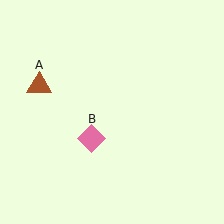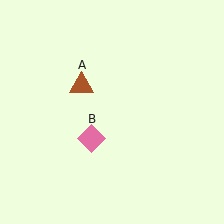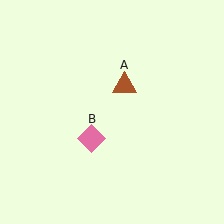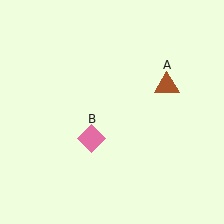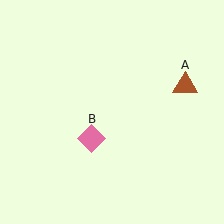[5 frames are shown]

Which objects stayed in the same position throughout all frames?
Pink diamond (object B) remained stationary.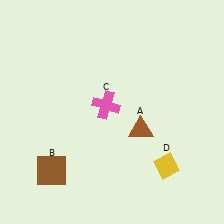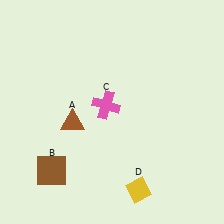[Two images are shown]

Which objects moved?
The objects that moved are: the brown triangle (A), the yellow diamond (D).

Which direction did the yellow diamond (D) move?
The yellow diamond (D) moved left.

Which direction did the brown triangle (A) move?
The brown triangle (A) moved left.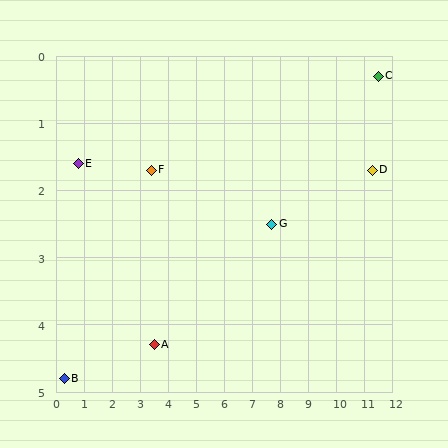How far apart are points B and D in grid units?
Points B and D are about 11.4 grid units apart.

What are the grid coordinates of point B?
Point B is at approximately (0.3, 4.8).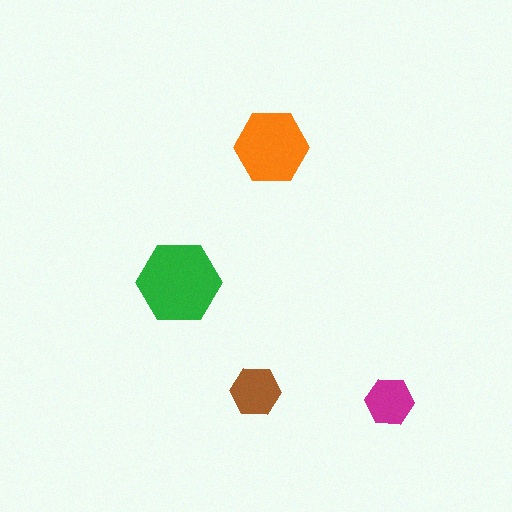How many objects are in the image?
There are 4 objects in the image.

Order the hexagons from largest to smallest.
the green one, the orange one, the brown one, the magenta one.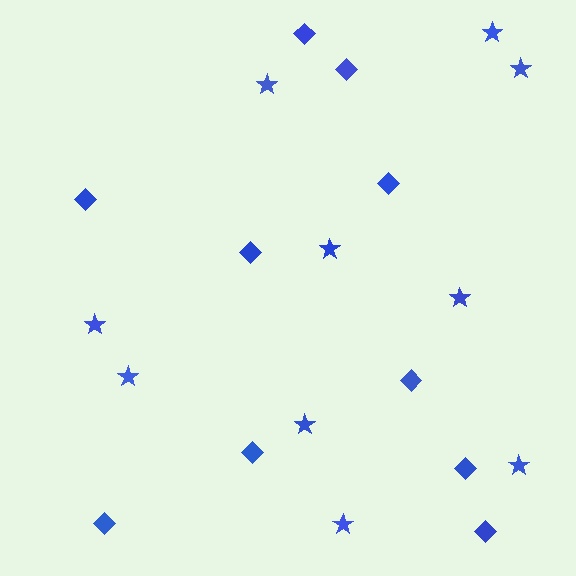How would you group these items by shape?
There are 2 groups: one group of diamonds (10) and one group of stars (10).